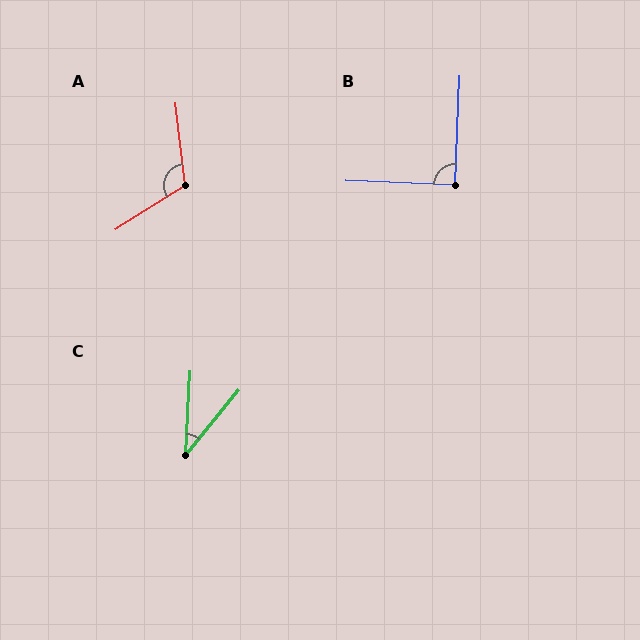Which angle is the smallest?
C, at approximately 36 degrees.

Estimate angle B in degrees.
Approximately 90 degrees.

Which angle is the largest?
A, at approximately 115 degrees.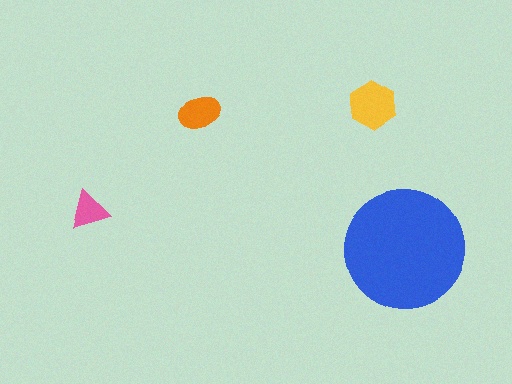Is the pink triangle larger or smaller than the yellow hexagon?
Smaller.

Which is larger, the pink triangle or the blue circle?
The blue circle.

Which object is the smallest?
The pink triangle.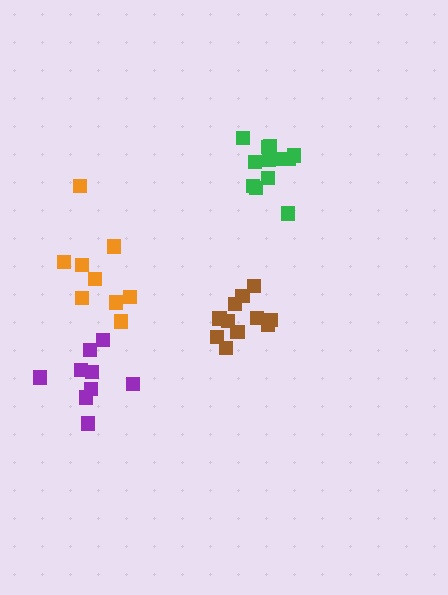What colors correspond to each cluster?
The clusters are colored: brown, green, orange, purple.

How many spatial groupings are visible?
There are 4 spatial groupings.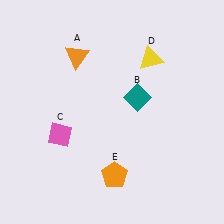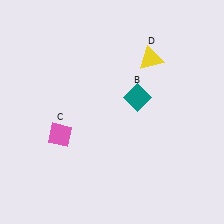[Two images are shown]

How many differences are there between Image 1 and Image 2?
There are 2 differences between the two images.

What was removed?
The orange pentagon (E), the orange triangle (A) were removed in Image 2.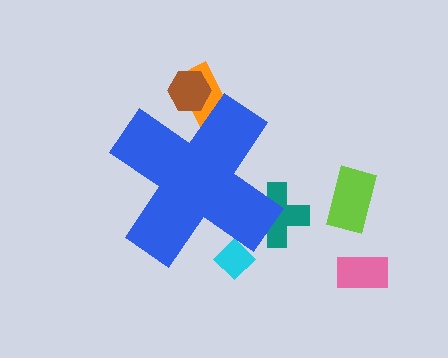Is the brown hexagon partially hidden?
Yes, the brown hexagon is partially hidden behind the blue cross.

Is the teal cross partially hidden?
Yes, the teal cross is partially hidden behind the blue cross.